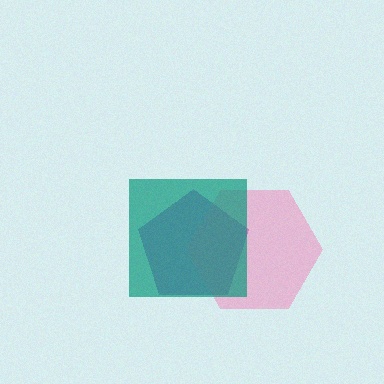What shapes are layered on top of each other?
The layered shapes are: a purple pentagon, a pink hexagon, a teal square.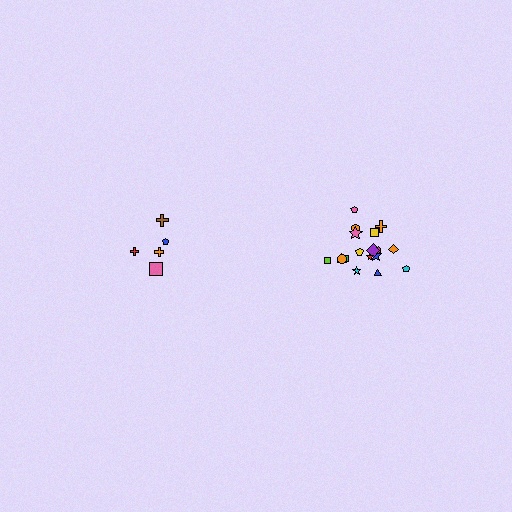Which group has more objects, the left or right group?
The right group.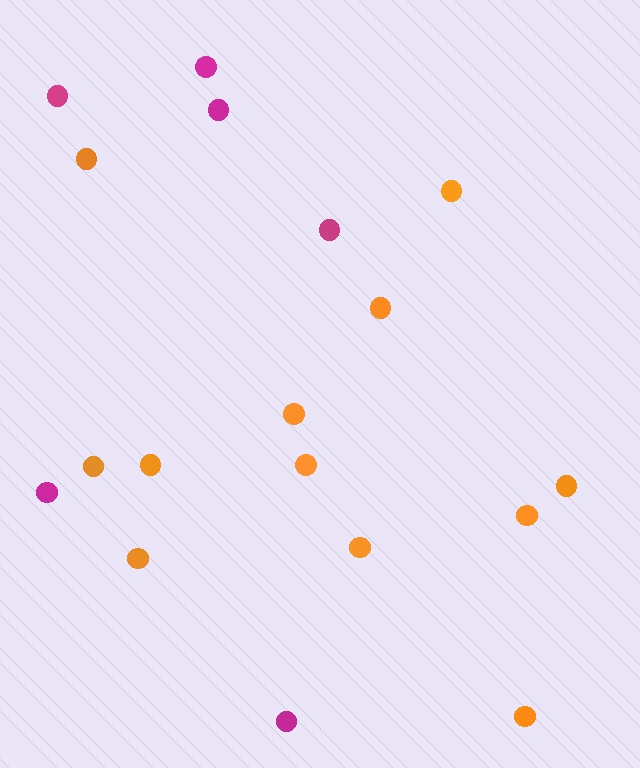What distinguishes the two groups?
There are 2 groups: one group of orange circles (12) and one group of magenta circles (6).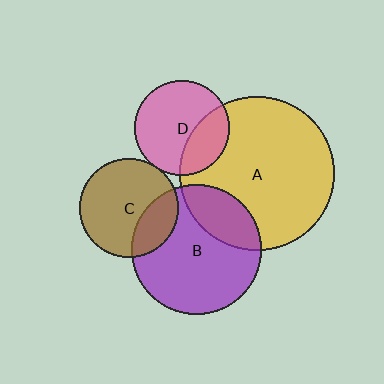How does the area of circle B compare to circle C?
Approximately 1.7 times.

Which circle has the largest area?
Circle A (yellow).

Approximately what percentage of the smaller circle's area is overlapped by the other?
Approximately 25%.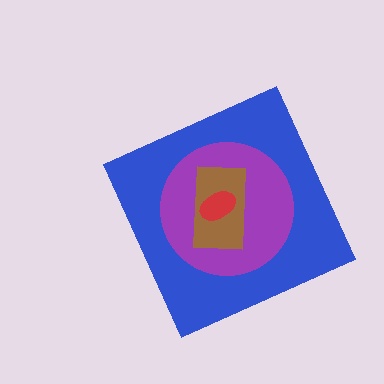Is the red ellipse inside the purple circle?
Yes.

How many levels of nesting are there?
4.